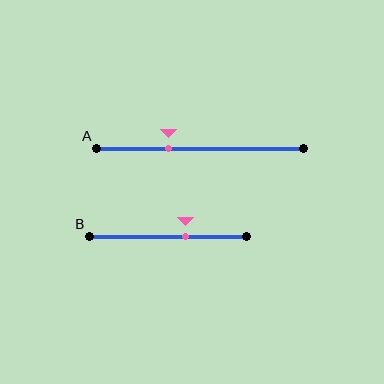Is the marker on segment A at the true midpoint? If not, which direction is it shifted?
No, the marker on segment A is shifted to the left by about 15% of the segment length.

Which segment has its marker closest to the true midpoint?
Segment B has its marker closest to the true midpoint.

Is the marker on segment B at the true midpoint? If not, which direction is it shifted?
No, the marker on segment B is shifted to the right by about 11% of the segment length.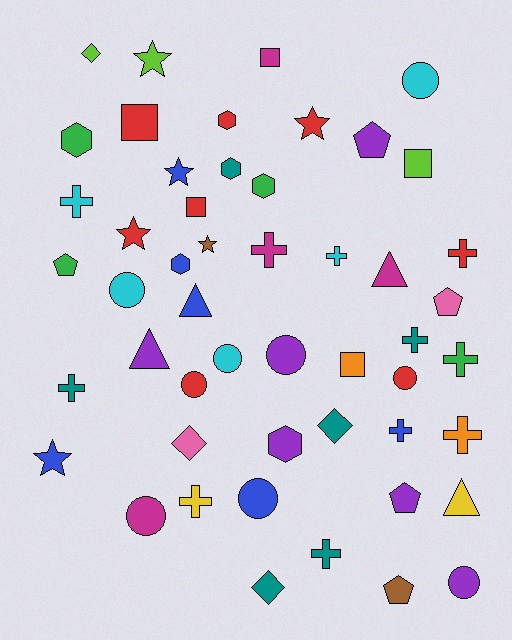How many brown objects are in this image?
There are 2 brown objects.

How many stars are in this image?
There are 6 stars.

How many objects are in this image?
There are 50 objects.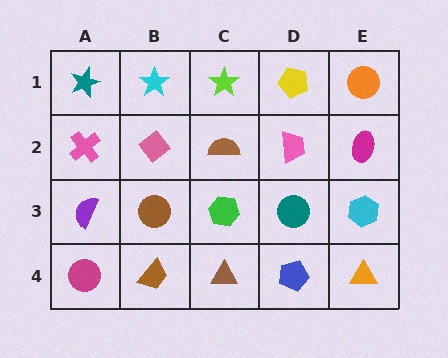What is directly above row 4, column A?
A purple semicircle.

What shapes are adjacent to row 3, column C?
A brown semicircle (row 2, column C), a brown triangle (row 4, column C), a brown circle (row 3, column B), a teal circle (row 3, column D).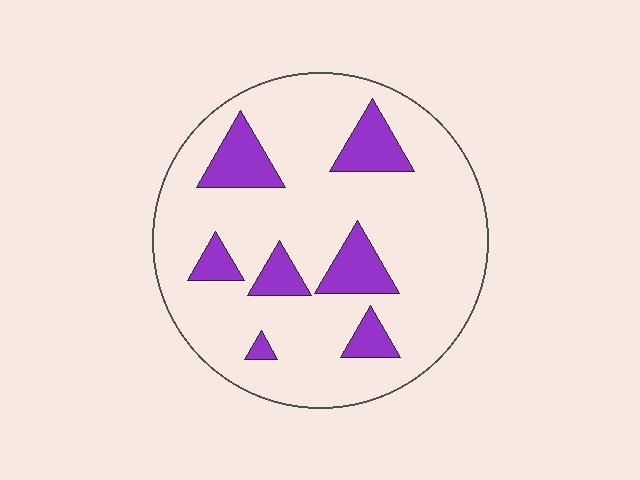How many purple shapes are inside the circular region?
7.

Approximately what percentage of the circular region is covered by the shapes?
Approximately 15%.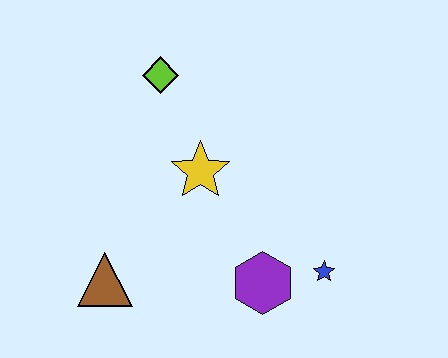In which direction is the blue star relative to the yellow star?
The blue star is to the right of the yellow star.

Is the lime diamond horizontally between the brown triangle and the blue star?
Yes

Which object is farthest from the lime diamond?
The blue star is farthest from the lime diamond.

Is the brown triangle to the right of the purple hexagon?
No